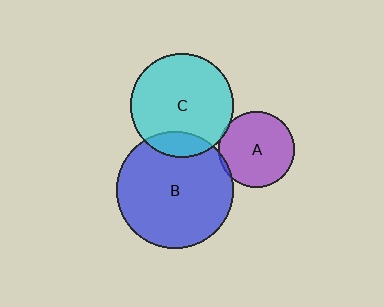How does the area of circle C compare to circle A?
Approximately 1.8 times.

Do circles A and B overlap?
Yes.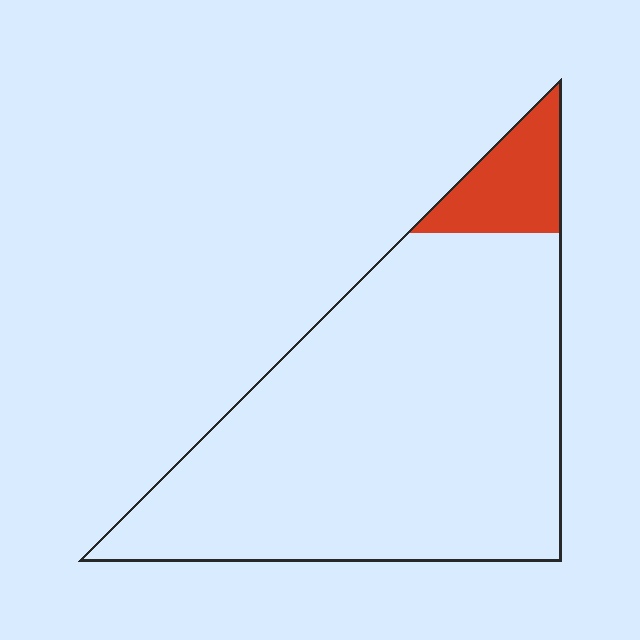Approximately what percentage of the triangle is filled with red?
Approximately 10%.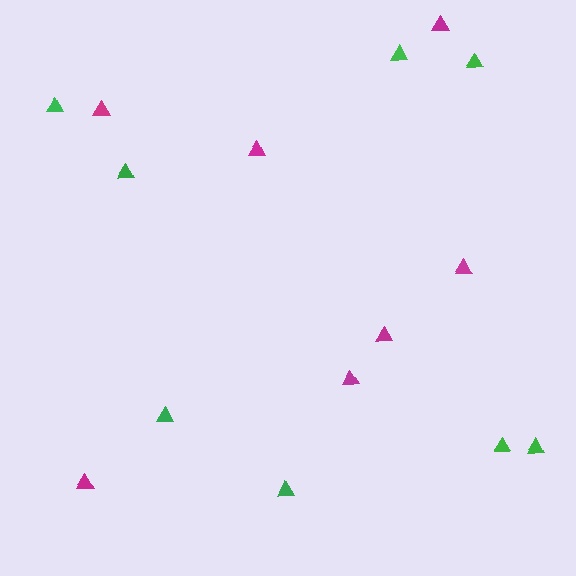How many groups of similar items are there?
There are 2 groups: one group of magenta triangles (7) and one group of green triangles (8).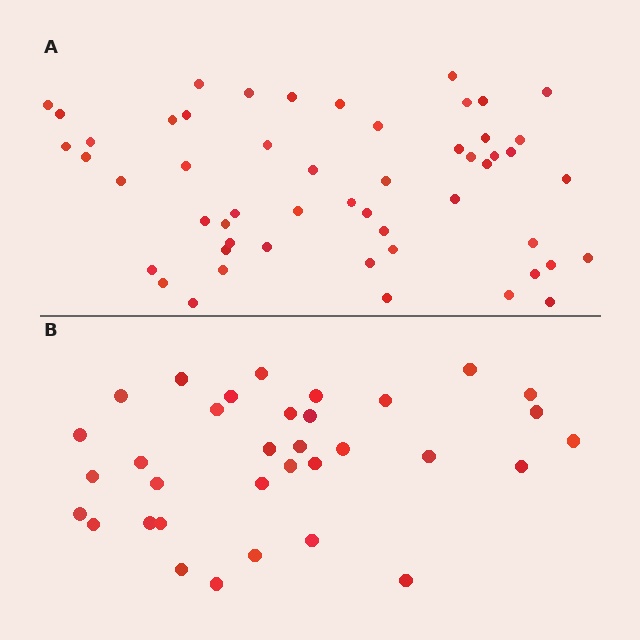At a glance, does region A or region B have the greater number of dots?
Region A (the top region) has more dots.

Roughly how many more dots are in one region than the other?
Region A has approximately 20 more dots than region B.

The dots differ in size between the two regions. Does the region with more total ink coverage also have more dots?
No. Region B has more total ink coverage because its dots are larger, but region A actually contains more individual dots. Total area can be misleading — the number of items is what matters here.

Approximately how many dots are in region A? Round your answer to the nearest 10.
About 50 dots. (The exact count is 53, which rounds to 50.)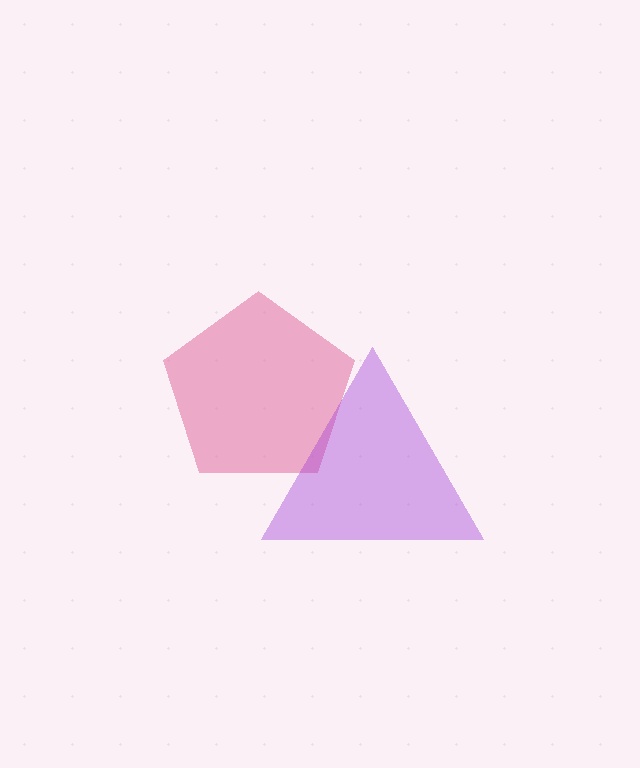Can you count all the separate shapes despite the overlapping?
Yes, there are 2 separate shapes.